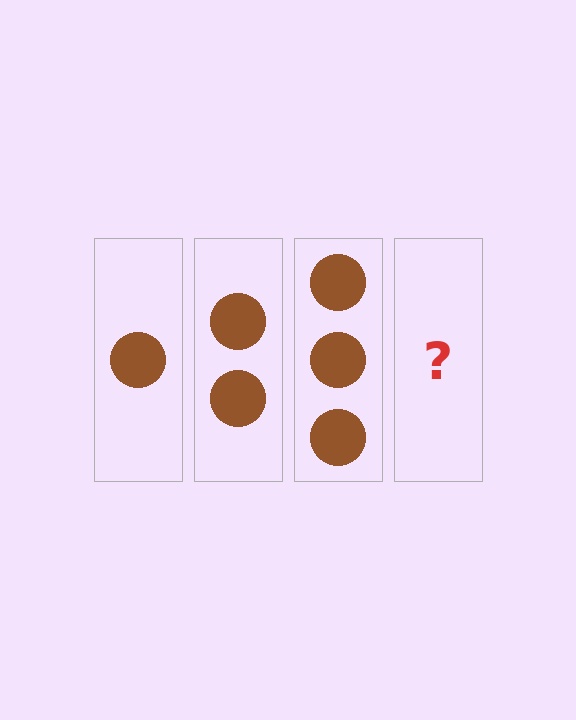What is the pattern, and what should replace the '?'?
The pattern is that each step adds one more circle. The '?' should be 4 circles.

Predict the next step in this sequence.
The next step is 4 circles.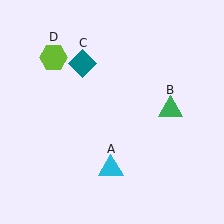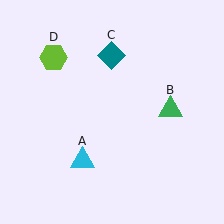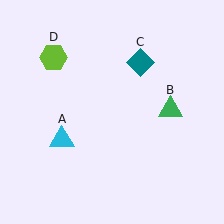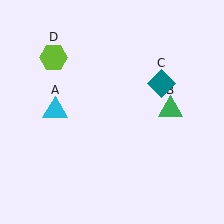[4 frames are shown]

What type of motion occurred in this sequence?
The cyan triangle (object A), teal diamond (object C) rotated clockwise around the center of the scene.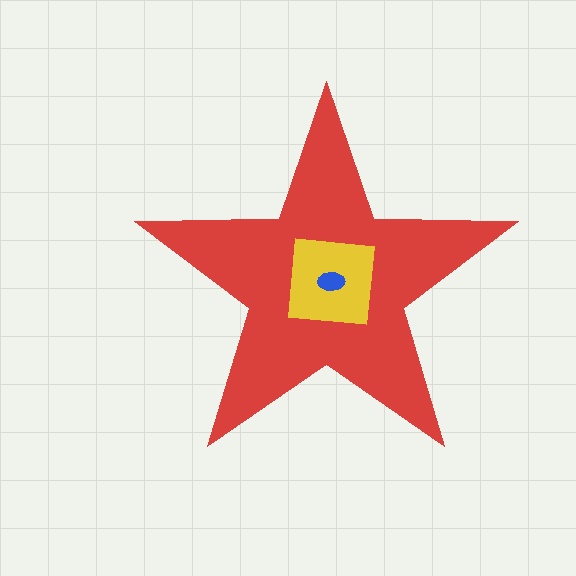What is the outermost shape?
The red star.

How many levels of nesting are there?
3.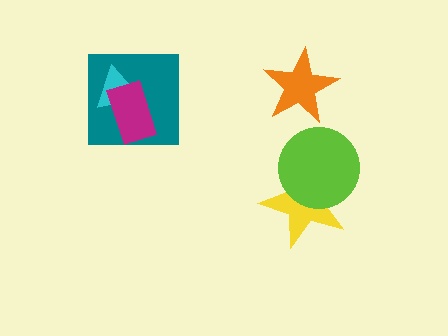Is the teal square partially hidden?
Yes, it is partially covered by another shape.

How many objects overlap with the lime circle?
1 object overlaps with the lime circle.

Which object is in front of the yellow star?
The lime circle is in front of the yellow star.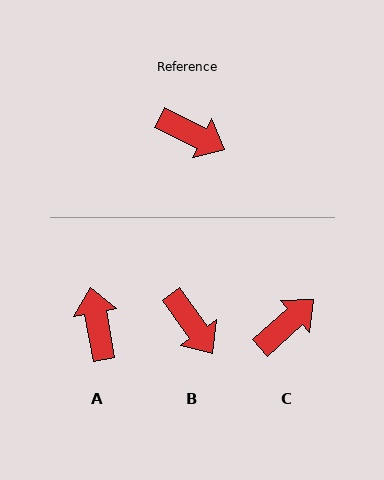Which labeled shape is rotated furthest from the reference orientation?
A, about 127 degrees away.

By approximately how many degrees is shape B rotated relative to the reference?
Approximately 29 degrees clockwise.